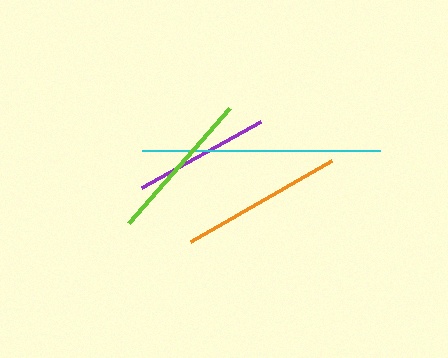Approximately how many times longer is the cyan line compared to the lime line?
The cyan line is approximately 1.6 times the length of the lime line.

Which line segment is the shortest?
The purple line is the shortest at approximately 136 pixels.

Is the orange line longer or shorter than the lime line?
The orange line is longer than the lime line.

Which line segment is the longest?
The cyan line is the longest at approximately 238 pixels.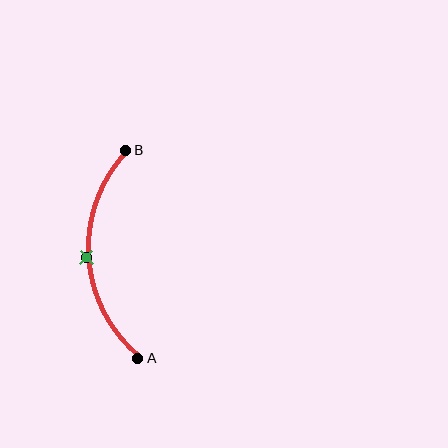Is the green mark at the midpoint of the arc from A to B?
Yes. The green mark lies on the arc at equal arc-length from both A and B — it is the arc midpoint.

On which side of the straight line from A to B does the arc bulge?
The arc bulges to the left of the straight line connecting A and B.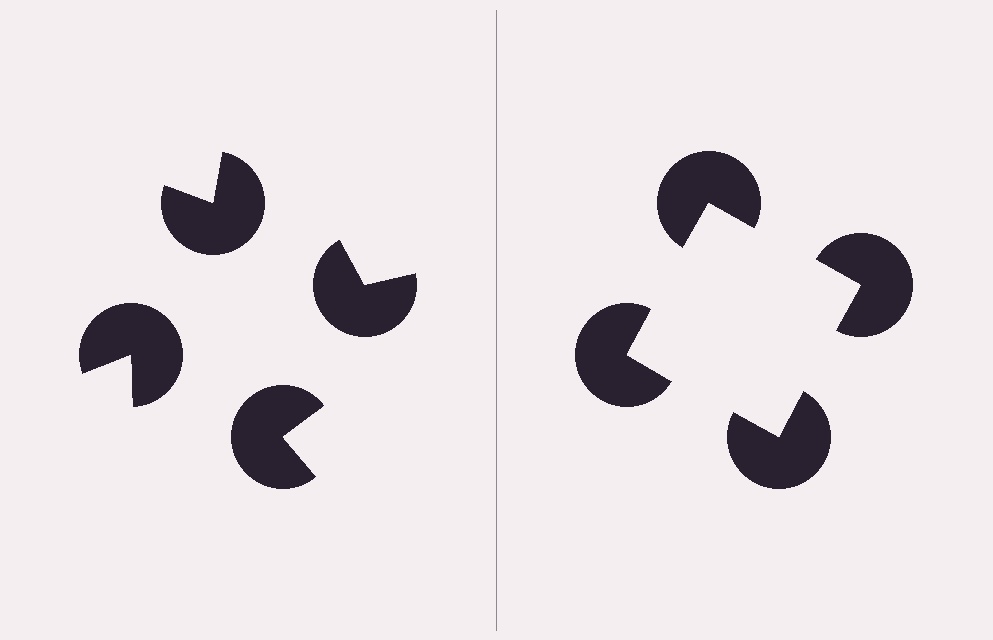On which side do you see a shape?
An illusory square appears on the right side. On the left side the wedge cuts are rotated, so no coherent shape forms.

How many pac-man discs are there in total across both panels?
8 — 4 on each side.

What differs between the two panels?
The pac-man discs are positioned identically on both sides; only the wedge orientations differ. On the right they align to a square; on the left they are misaligned.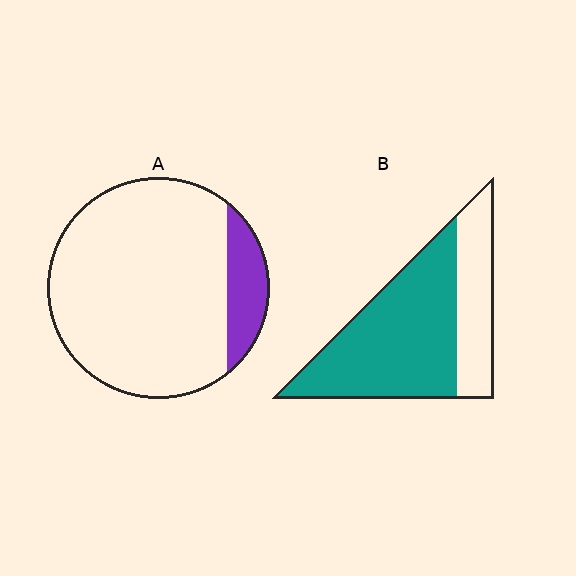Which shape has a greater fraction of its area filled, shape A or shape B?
Shape B.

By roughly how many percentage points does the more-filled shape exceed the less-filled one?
By roughly 55 percentage points (B over A).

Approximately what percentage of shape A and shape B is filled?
A is approximately 15% and B is approximately 70%.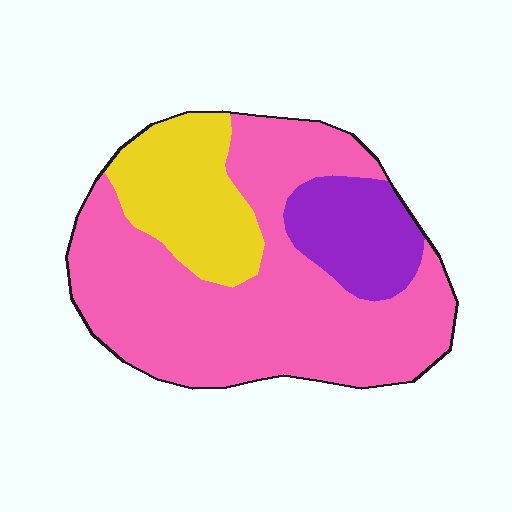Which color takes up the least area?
Purple, at roughly 15%.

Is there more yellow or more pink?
Pink.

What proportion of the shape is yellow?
Yellow covers around 20% of the shape.